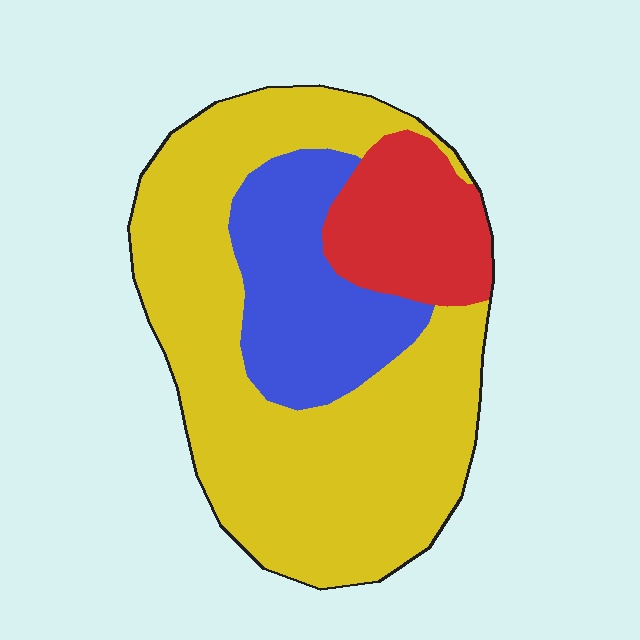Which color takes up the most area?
Yellow, at roughly 65%.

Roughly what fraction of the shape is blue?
Blue takes up about one fifth (1/5) of the shape.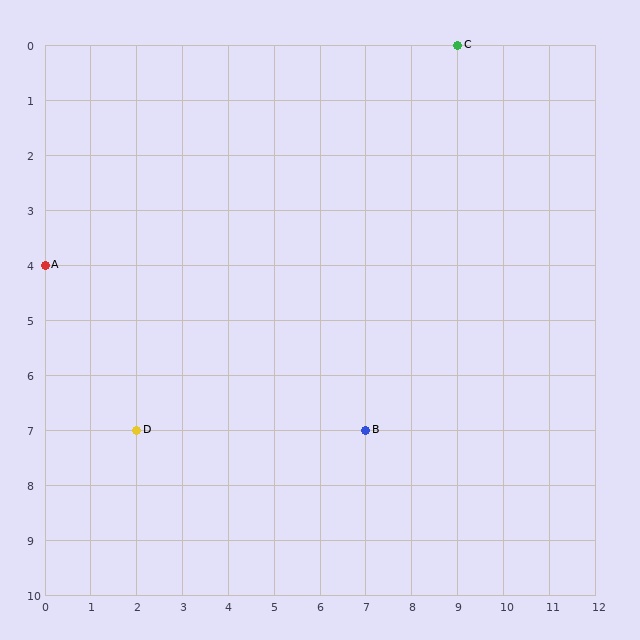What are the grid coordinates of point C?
Point C is at grid coordinates (9, 0).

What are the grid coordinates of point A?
Point A is at grid coordinates (0, 4).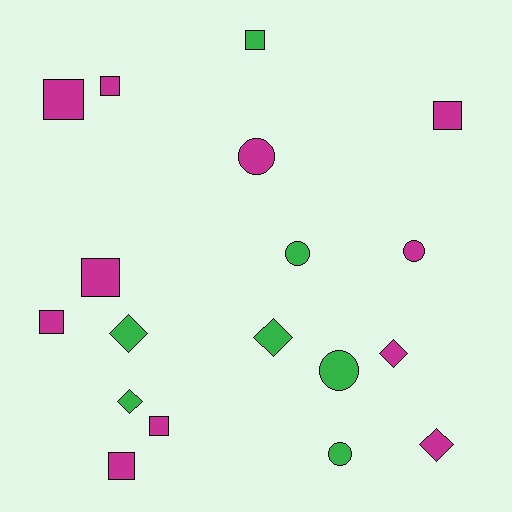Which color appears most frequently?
Magenta, with 11 objects.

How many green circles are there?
There are 3 green circles.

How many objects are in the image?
There are 18 objects.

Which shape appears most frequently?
Square, with 8 objects.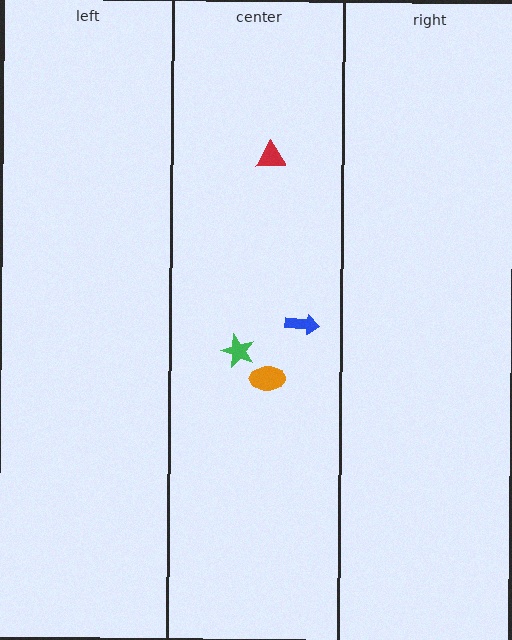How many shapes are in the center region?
4.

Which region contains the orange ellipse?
The center region.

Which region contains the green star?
The center region.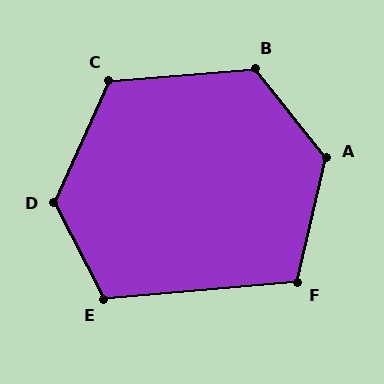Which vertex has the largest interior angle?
A, at approximately 128 degrees.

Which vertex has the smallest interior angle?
F, at approximately 108 degrees.